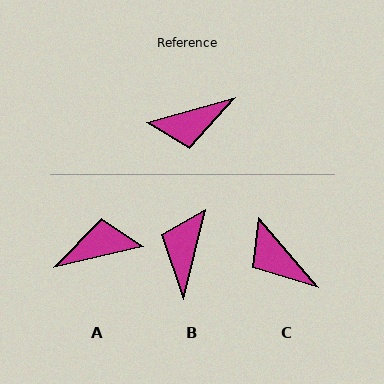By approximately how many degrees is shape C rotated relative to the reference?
Approximately 66 degrees clockwise.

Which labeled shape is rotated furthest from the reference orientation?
A, about 177 degrees away.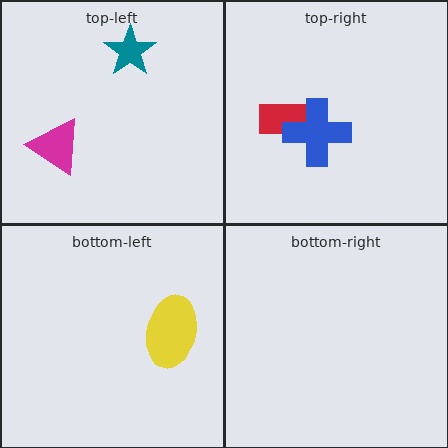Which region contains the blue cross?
The top-right region.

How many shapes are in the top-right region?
2.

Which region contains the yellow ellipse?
The bottom-left region.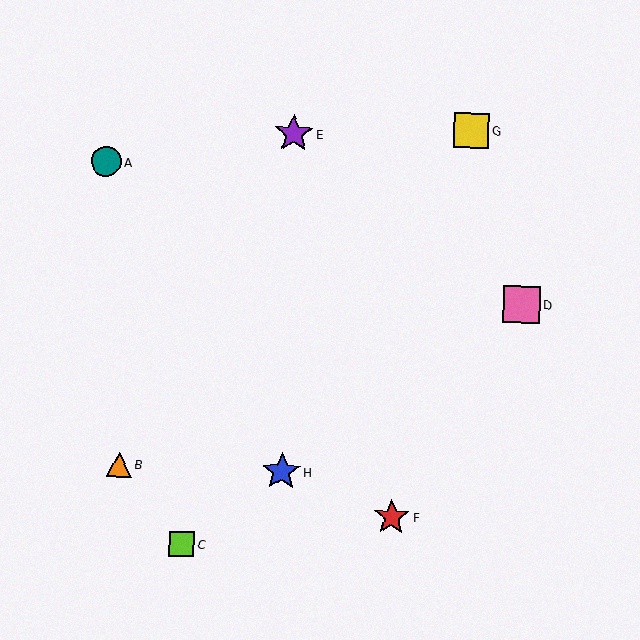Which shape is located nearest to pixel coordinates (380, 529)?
The red star (labeled F) at (391, 517) is nearest to that location.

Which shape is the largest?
The purple star (labeled E) is the largest.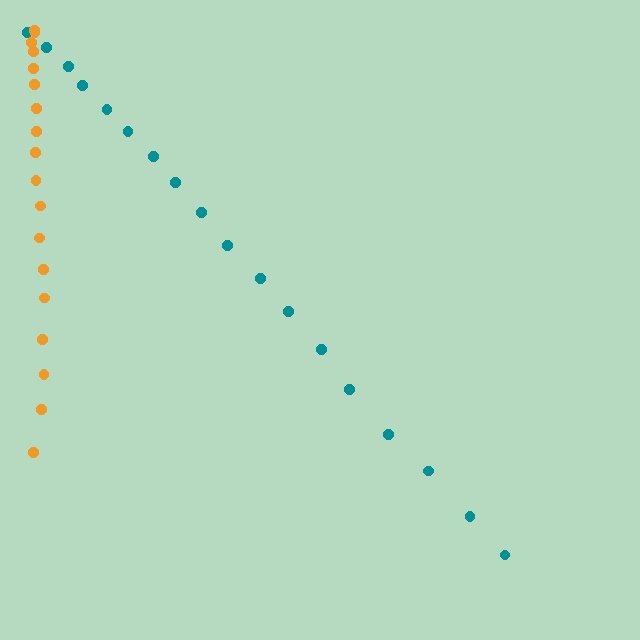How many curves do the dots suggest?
There are 2 distinct paths.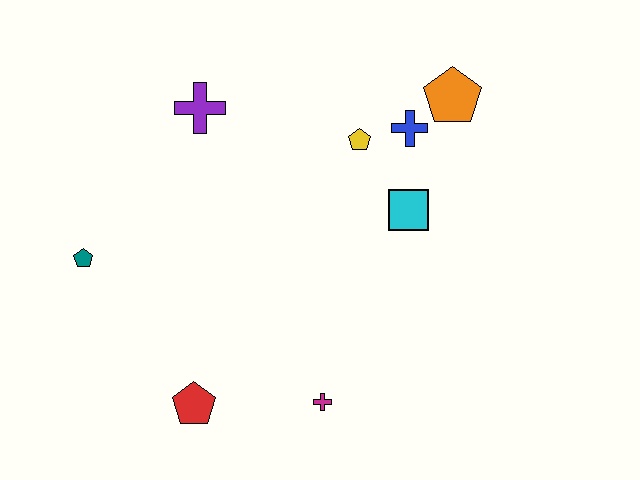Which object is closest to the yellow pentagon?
The blue cross is closest to the yellow pentagon.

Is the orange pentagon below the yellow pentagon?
No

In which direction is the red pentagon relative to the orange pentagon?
The red pentagon is below the orange pentagon.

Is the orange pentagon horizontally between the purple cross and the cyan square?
No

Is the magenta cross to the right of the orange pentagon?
No